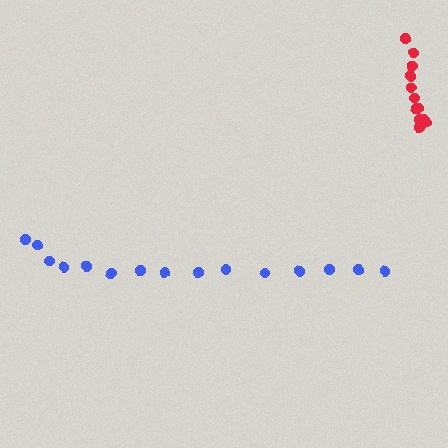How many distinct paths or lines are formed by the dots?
There are 2 distinct paths.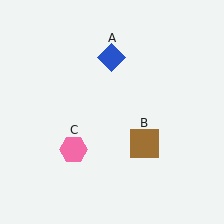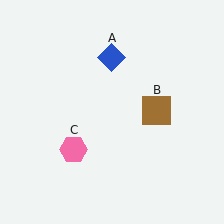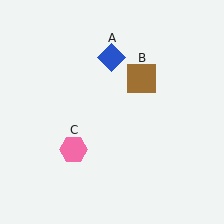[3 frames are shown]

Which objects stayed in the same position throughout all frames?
Blue diamond (object A) and pink hexagon (object C) remained stationary.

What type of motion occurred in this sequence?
The brown square (object B) rotated counterclockwise around the center of the scene.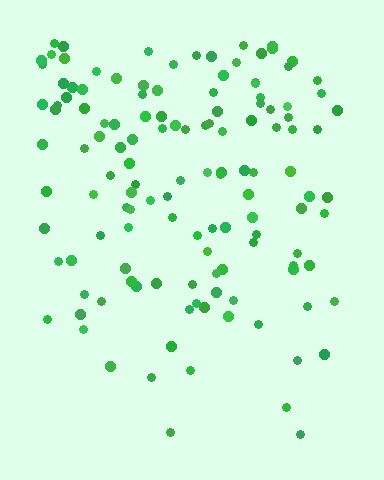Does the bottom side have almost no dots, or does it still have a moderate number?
Still a moderate number, just noticeably fewer than the top.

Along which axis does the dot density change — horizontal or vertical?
Vertical.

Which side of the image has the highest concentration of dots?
The top.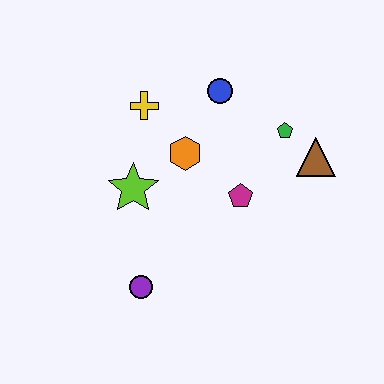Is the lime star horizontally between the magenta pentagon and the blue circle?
No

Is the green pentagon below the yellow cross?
Yes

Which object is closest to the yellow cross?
The orange hexagon is closest to the yellow cross.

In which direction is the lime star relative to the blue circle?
The lime star is below the blue circle.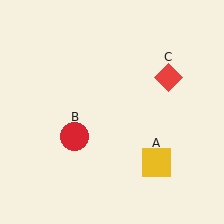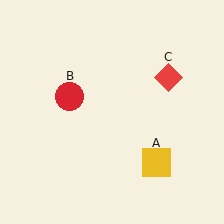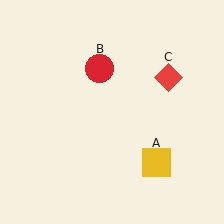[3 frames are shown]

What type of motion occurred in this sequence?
The red circle (object B) rotated clockwise around the center of the scene.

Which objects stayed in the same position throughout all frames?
Yellow square (object A) and red diamond (object C) remained stationary.